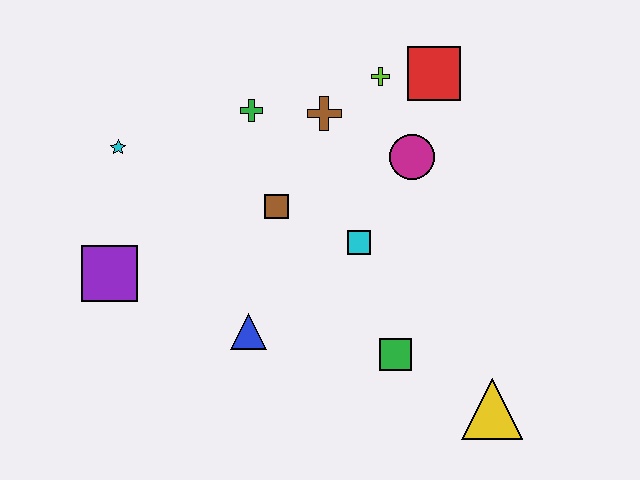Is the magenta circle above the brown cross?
No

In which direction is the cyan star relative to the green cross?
The cyan star is to the left of the green cross.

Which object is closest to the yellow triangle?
The green square is closest to the yellow triangle.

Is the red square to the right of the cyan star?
Yes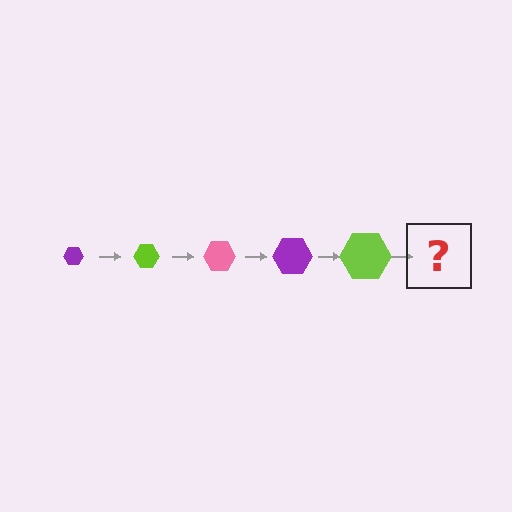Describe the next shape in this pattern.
It should be a pink hexagon, larger than the previous one.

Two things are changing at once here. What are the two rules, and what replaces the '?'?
The two rules are that the hexagon grows larger each step and the color cycles through purple, lime, and pink. The '?' should be a pink hexagon, larger than the previous one.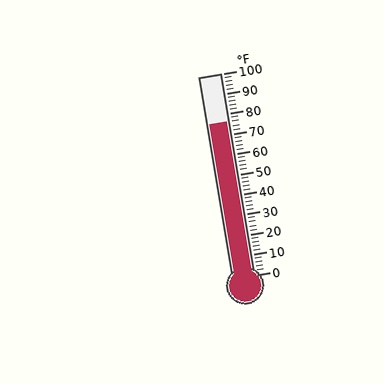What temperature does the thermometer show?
The thermometer shows approximately 76°F.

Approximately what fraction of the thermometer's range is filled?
The thermometer is filled to approximately 75% of its range.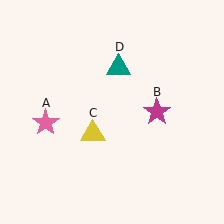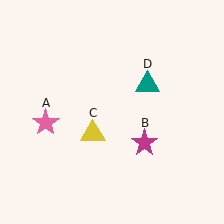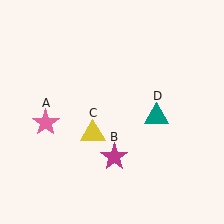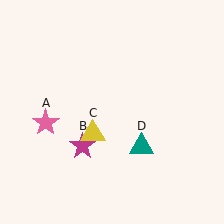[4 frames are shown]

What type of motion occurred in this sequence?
The magenta star (object B), teal triangle (object D) rotated clockwise around the center of the scene.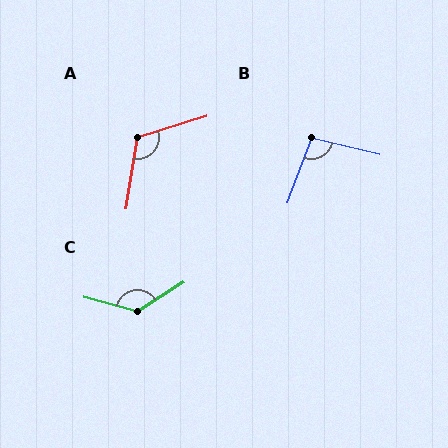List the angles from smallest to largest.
B (97°), A (116°), C (132°).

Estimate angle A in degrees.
Approximately 116 degrees.